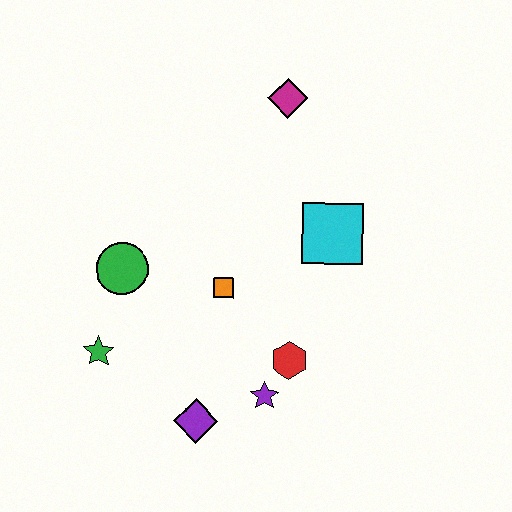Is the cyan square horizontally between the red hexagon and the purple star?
No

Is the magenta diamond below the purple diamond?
No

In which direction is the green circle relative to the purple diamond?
The green circle is above the purple diamond.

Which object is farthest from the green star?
The magenta diamond is farthest from the green star.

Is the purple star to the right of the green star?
Yes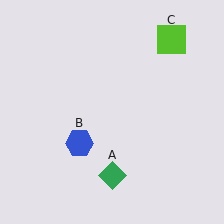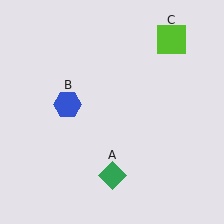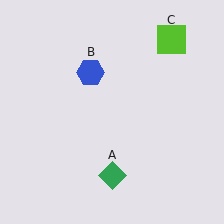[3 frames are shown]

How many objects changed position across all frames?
1 object changed position: blue hexagon (object B).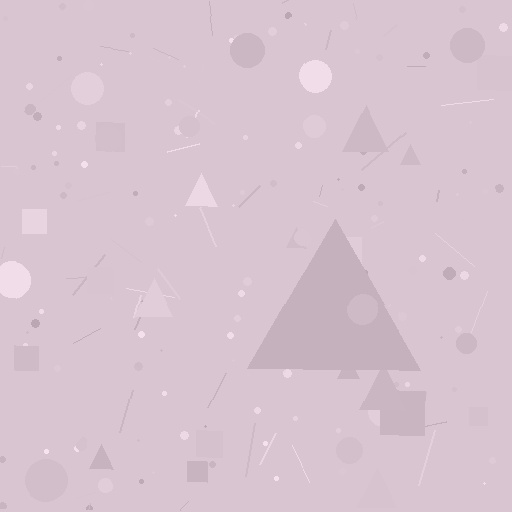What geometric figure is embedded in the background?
A triangle is embedded in the background.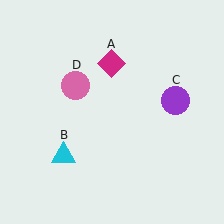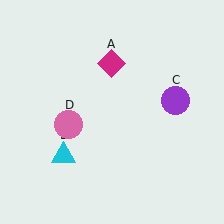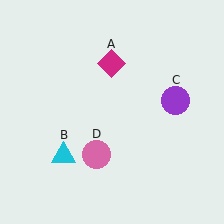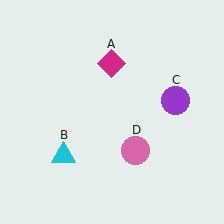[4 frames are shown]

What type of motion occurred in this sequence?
The pink circle (object D) rotated counterclockwise around the center of the scene.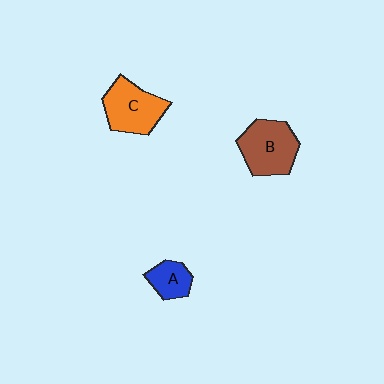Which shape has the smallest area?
Shape A (blue).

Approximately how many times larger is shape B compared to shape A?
Approximately 1.9 times.